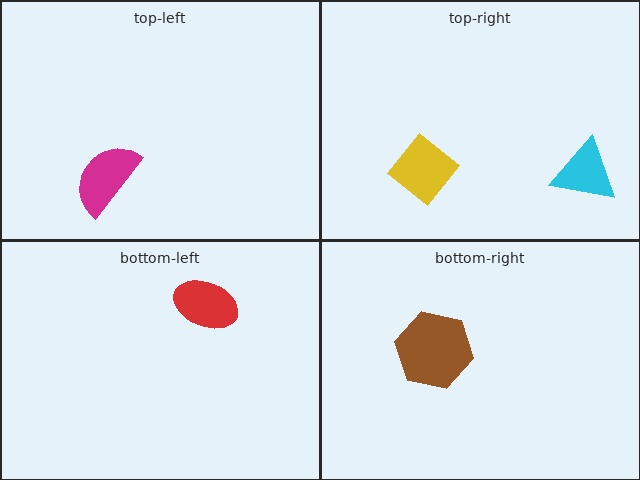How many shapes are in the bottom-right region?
1.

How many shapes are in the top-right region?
2.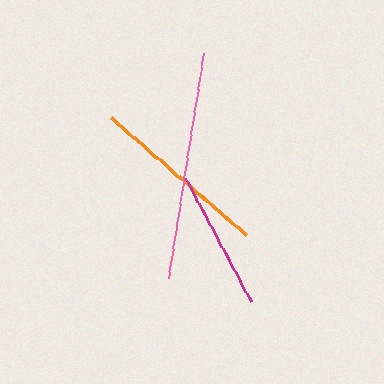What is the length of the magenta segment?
The magenta segment is approximately 139 pixels long.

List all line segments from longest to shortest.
From longest to shortest: pink, orange, magenta.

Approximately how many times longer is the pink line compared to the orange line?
The pink line is approximately 1.3 times the length of the orange line.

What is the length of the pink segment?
The pink segment is approximately 227 pixels long.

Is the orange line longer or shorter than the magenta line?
The orange line is longer than the magenta line.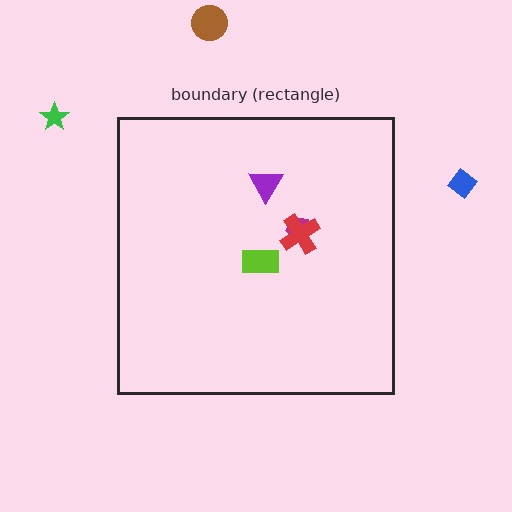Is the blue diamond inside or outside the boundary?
Outside.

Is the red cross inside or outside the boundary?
Inside.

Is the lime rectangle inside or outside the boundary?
Inside.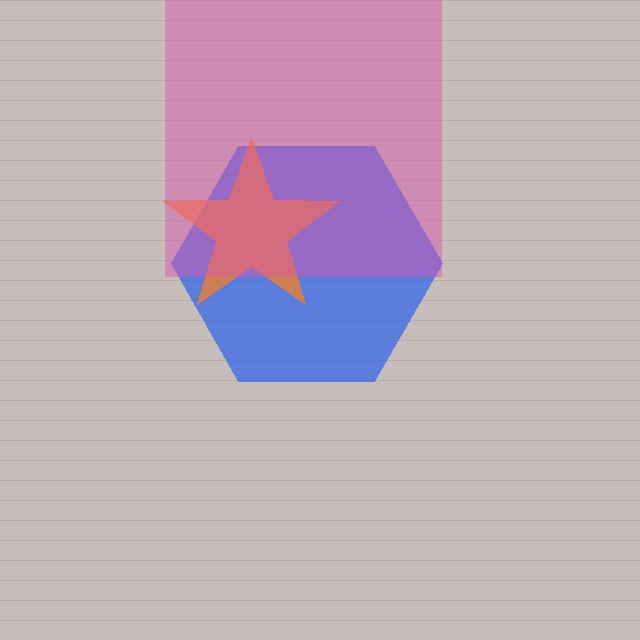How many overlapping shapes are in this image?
There are 3 overlapping shapes in the image.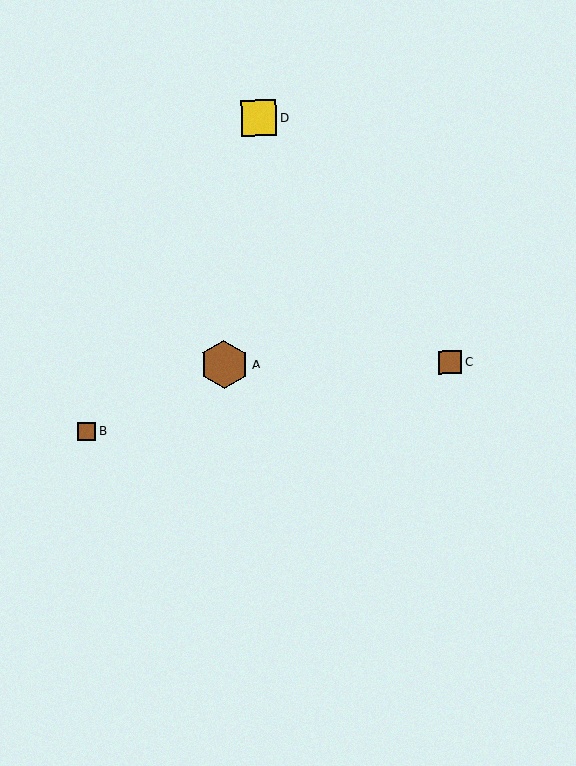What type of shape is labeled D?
Shape D is a yellow square.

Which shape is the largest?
The brown hexagon (labeled A) is the largest.